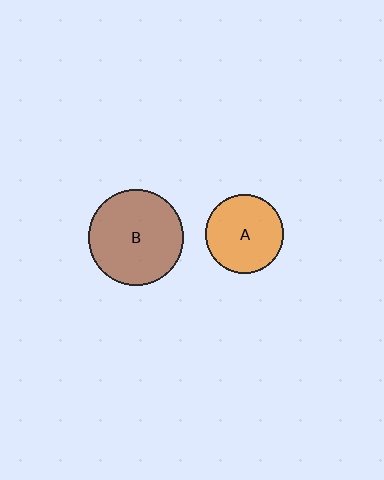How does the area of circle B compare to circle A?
Approximately 1.5 times.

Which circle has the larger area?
Circle B (brown).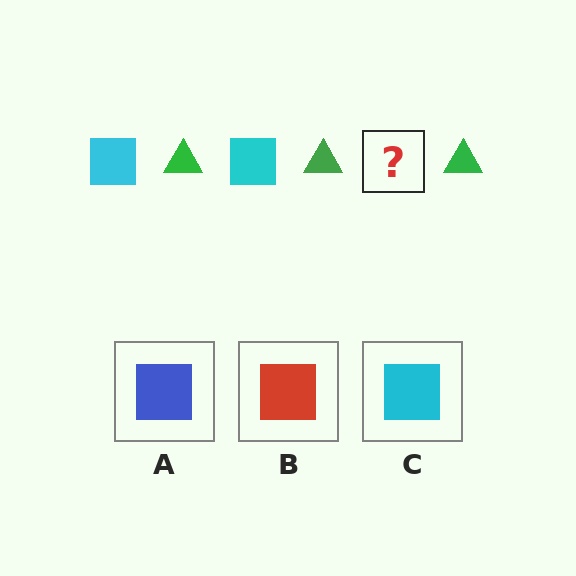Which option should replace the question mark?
Option C.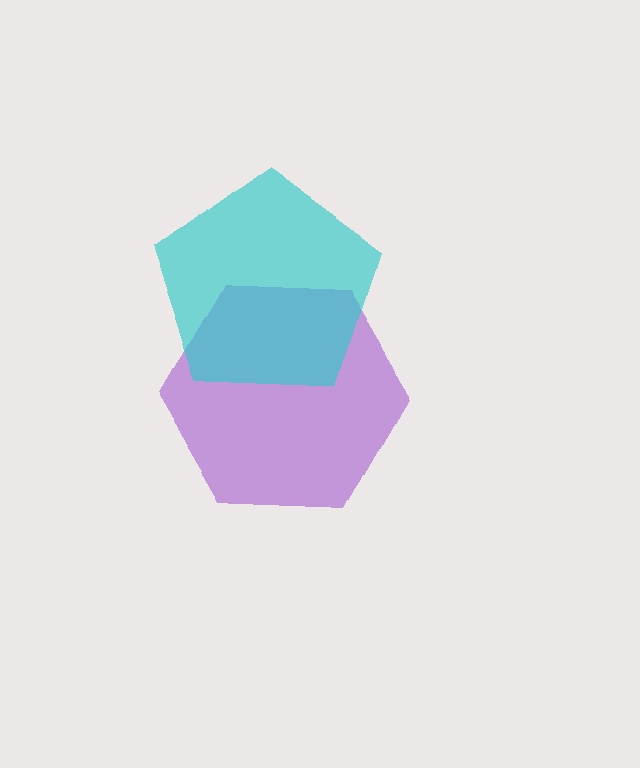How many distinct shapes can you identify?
There are 2 distinct shapes: a purple hexagon, a cyan pentagon.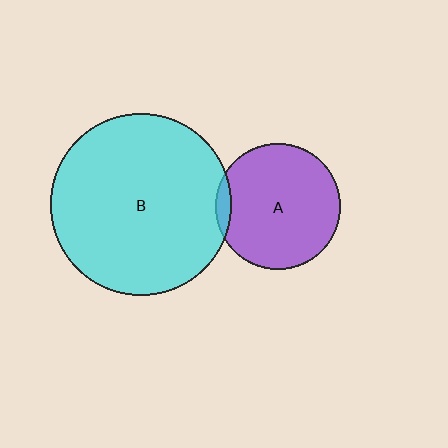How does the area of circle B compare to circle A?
Approximately 2.1 times.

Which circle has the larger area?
Circle B (cyan).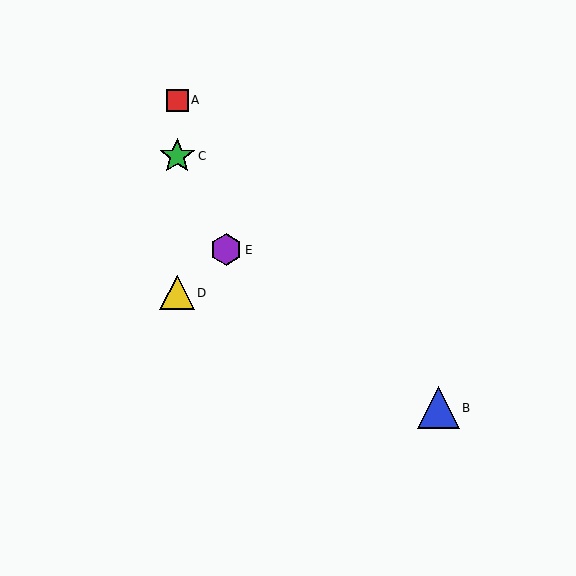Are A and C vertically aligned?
Yes, both are at x≈177.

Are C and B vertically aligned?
No, C is at x≈177 and B is at x≈438.